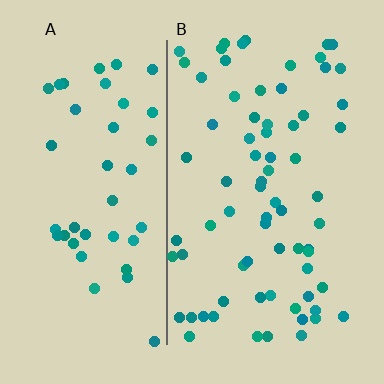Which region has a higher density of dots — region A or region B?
B (the right).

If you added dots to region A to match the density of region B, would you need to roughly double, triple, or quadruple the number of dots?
Approximately double.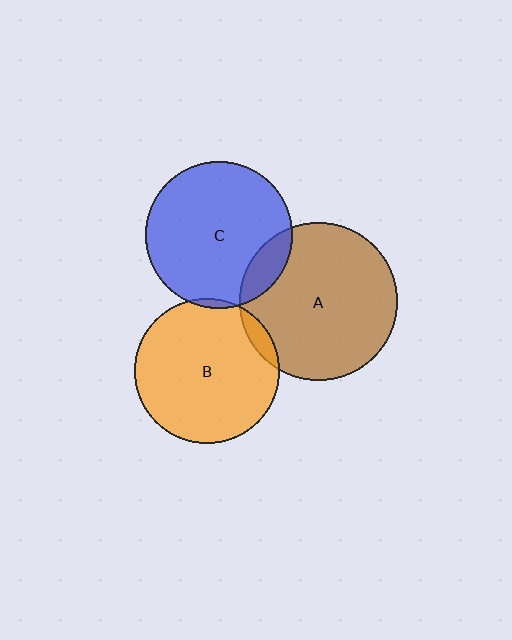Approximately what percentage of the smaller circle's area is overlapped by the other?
Approximately 5%.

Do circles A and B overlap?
Yes.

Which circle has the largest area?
Circle A (brown).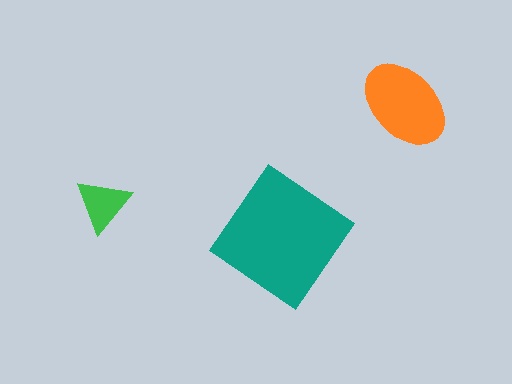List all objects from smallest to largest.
The green triangle, the orange ellipse, the teal diamond.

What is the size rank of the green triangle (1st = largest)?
3rd.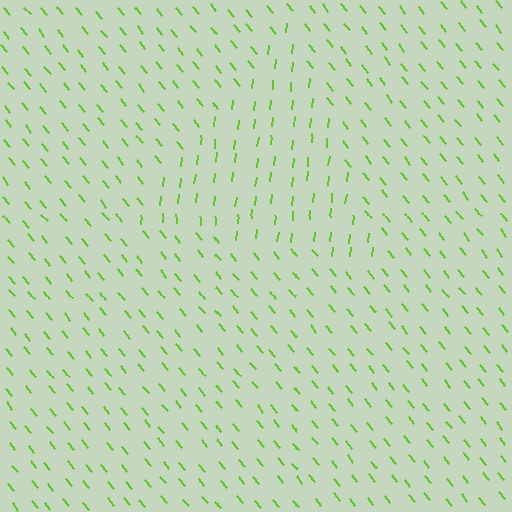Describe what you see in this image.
The image is filled with small lime line segments. A triangle region in the image has lines oriented differently from the surrounding lines, creating a visible texture boundary.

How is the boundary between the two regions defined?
The boundary is defined purely by a change in line orientation (approximately 45 degrees difference). All lines are the same color and thickness.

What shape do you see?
I see a triangle.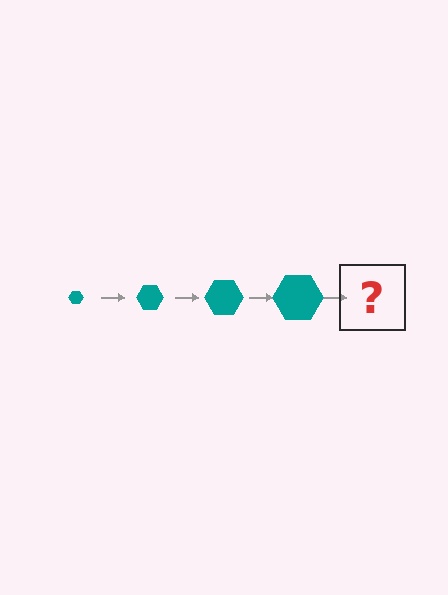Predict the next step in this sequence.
The next step is a teal hexagon, larger than the previous one.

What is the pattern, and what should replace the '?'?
The pattern is that the hexagon gets progressively larger each step. The '?' should be a teal hexagon, larger than the previous one.